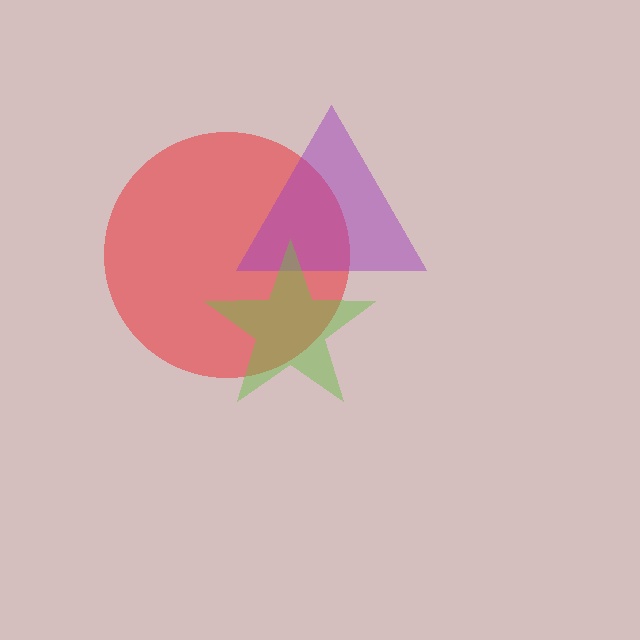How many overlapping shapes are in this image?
There are 3 overlapping shapes in the image.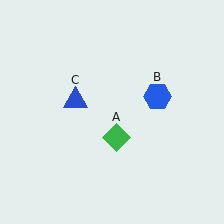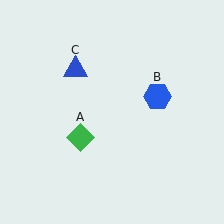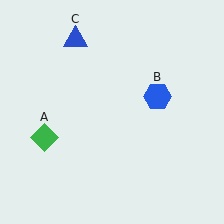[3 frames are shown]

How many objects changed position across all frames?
2 objects changed position: green diamond (object A), blue triangle (object C).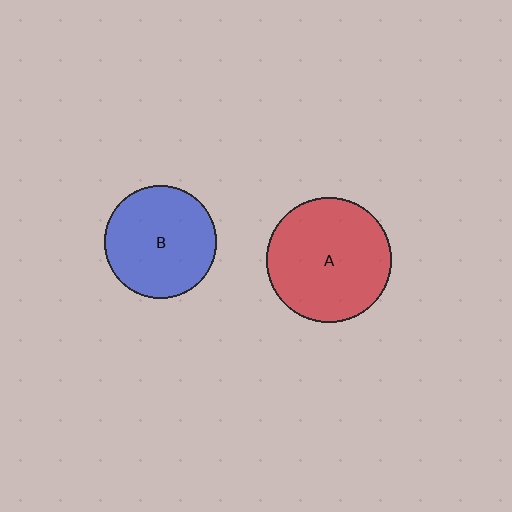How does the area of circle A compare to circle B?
Approximately 1.2 times.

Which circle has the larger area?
Circle A (red).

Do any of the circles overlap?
No, none of the circles overlap.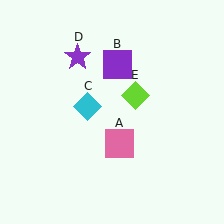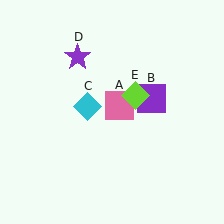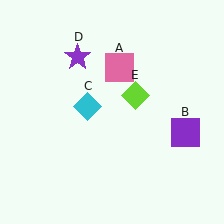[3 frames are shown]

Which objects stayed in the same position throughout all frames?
Cyan diamond (object C) and purple star (object D) and lime diamond (object E) remained stationary.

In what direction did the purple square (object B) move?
The purple square (object B) moved down and to the right.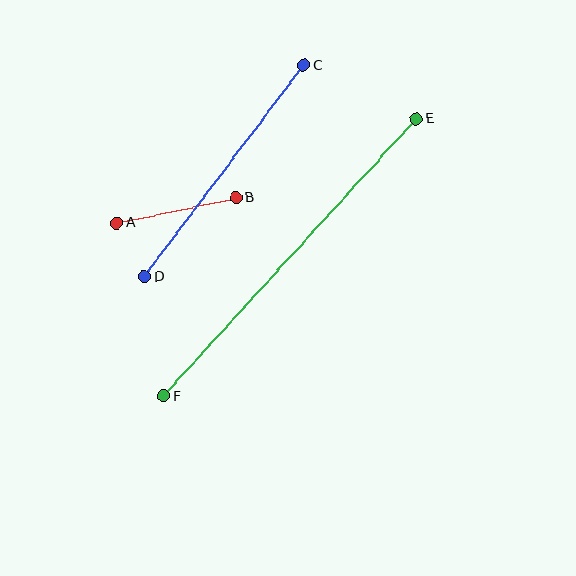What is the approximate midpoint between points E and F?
The midpoint is at approximately (290, 257) pixels.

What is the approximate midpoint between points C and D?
The midpoint is at approximately (224, 171) pixels.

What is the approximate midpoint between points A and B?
The midpoint is at approximately (177, 210) pixels.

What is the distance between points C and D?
The distance is approximately 265 pixels.